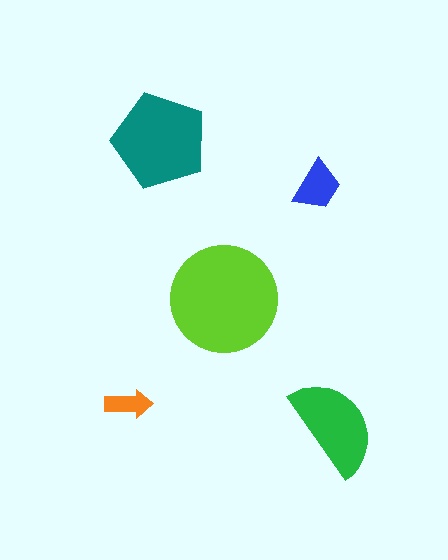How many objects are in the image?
There are 5 objects in the image.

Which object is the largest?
The lime circle.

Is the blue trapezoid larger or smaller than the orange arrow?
Larger.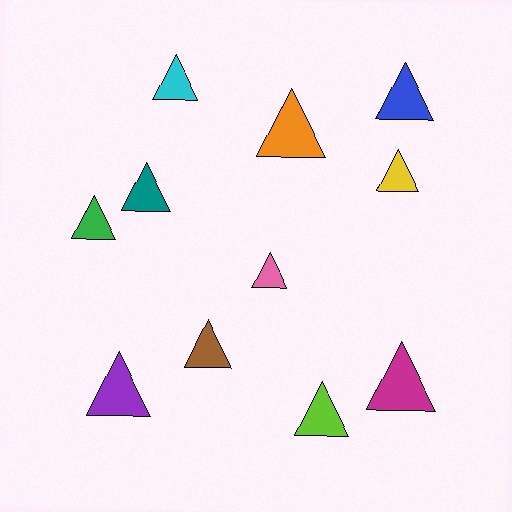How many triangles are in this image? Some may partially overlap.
There are 11 triangles.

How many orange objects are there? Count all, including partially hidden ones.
There is 1 orange object.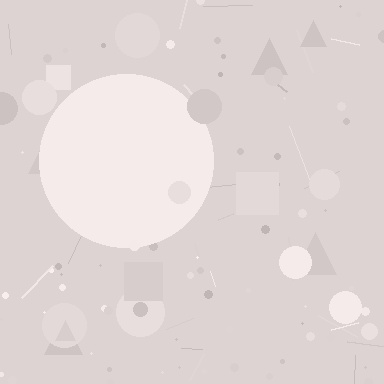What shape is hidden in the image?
A circle is hidden in the image.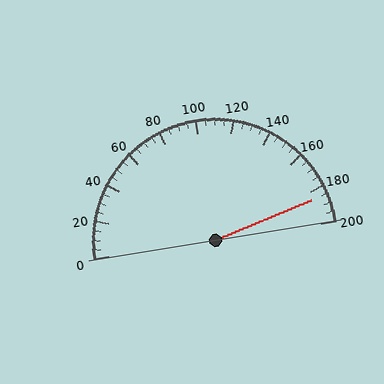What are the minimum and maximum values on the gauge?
The gauge ranges from 0 to 200.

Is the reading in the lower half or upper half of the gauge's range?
The reading is in the upper half of the range (0 to 200).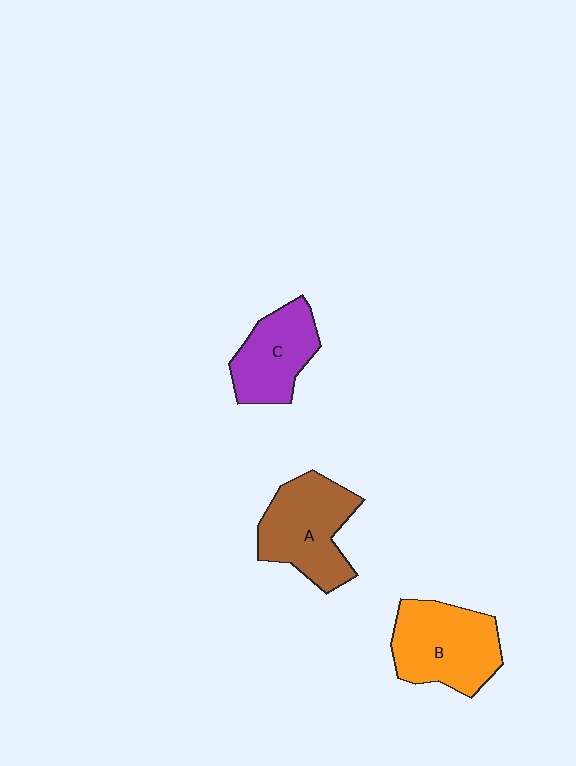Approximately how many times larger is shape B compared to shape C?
Approximately 1.3 times.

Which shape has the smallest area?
Shape C (purple).